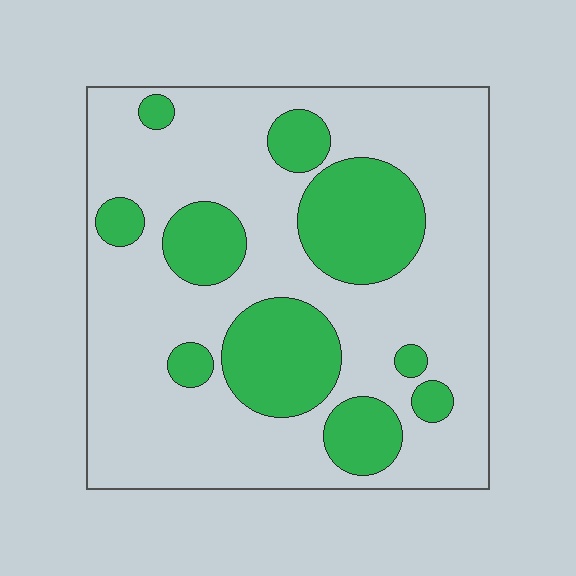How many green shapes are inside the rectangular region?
10.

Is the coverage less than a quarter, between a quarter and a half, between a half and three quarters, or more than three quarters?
Between a quarter and a half.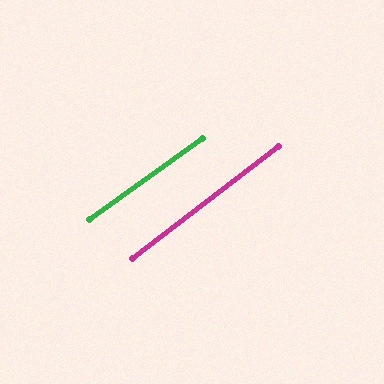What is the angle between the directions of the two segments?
Approximately 2 degrees.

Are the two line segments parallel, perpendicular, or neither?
Parallel — their directions differ by only 1.7°.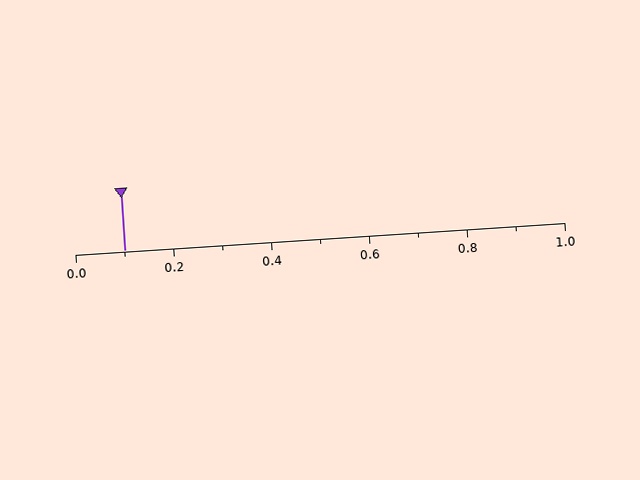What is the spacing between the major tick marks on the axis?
The major ticks are spaced 0.2 apart.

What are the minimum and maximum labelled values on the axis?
The axis runs from 0.0 to 1.0.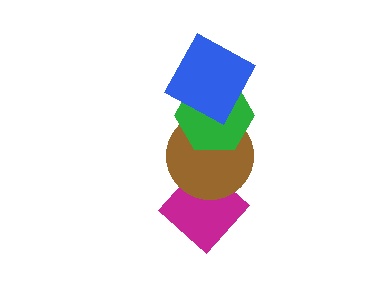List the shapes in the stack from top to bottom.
From top to bottom: the blue square, the green hexagon, the brown circle, the magenta diamond.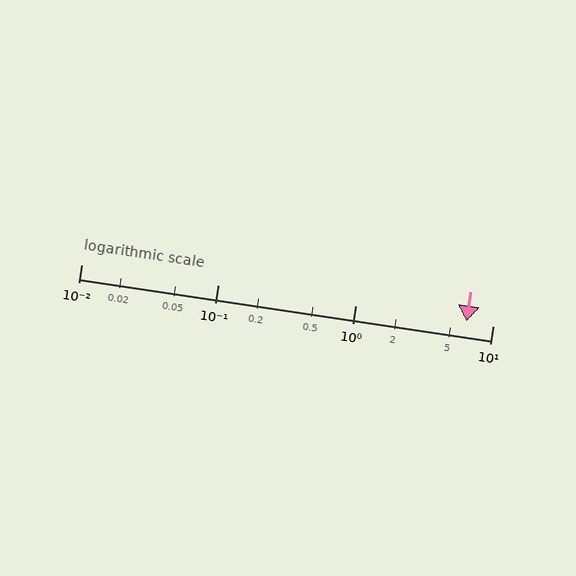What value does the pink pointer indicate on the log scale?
The pointer indicates approximately 6.4.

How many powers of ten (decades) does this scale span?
The scale spans 3 decades, from 0.01 to 10.